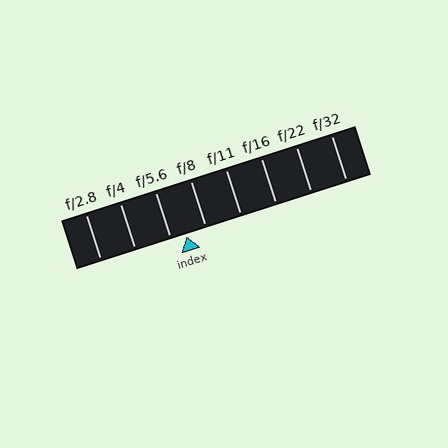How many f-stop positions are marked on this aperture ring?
There are 8 f-stop positions marked.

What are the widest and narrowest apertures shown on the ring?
The widest aperture shown is f/2.8 and the narrowest is f/32.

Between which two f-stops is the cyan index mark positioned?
The index mark is between f/5.6 and f/8.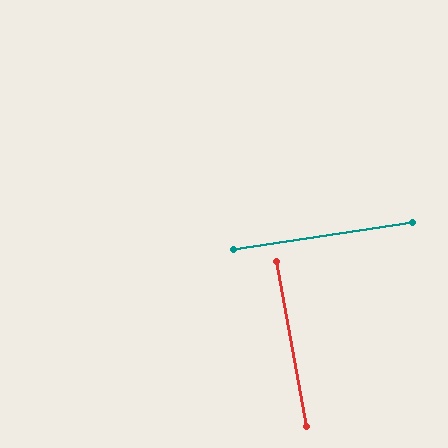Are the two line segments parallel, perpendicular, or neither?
Perpendicular — they meet at approximately 88°.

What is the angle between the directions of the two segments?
Approximately 88 degrees.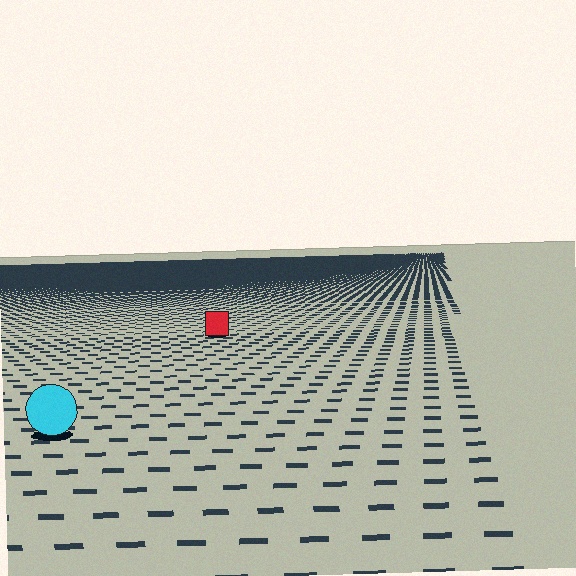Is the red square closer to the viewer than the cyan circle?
No. The cyan circle is closer — you can tell from the texture gradient: the ground texture is coarser near it.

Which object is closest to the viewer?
The cyan circle is closest. The texture marks near it are larger and more spread out.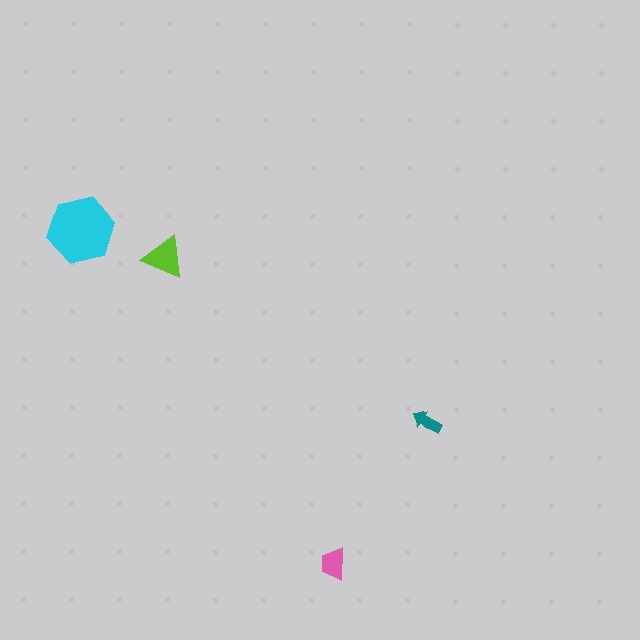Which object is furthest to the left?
The cyan hexagon is leftmost.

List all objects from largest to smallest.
The cyan hexagon, the lime triangle, the pink trapezoid, the teal arrow.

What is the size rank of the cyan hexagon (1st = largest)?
1st.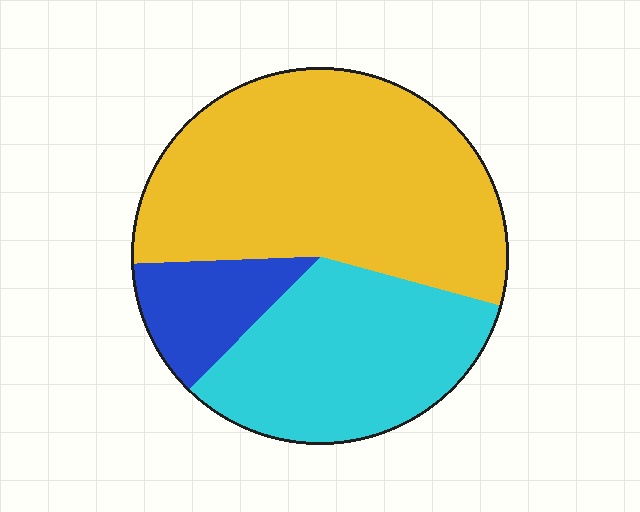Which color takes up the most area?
Yellow, at roughly 55%.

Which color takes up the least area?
Blue, at roughly 10%.